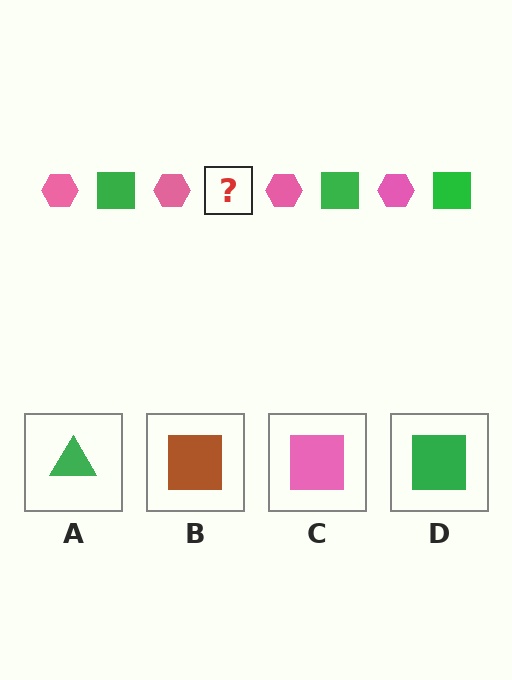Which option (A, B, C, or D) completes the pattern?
D.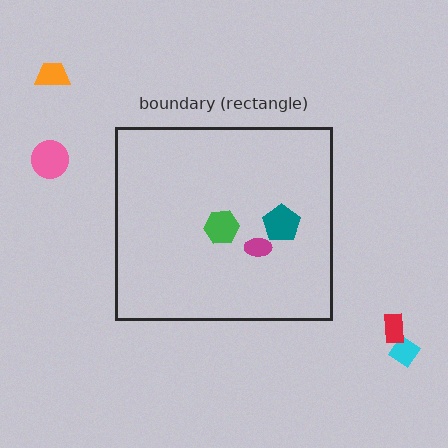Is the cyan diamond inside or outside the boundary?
Outside.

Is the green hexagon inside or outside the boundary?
Inside.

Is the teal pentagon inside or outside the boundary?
Inside.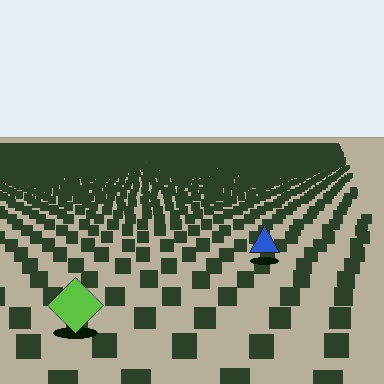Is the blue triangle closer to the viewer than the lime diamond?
No. The lime diamond is closer — you can tell from the texture gradient: the ground texture is coarser near it.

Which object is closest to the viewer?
The lime diamond is closest. The texture marks near it are larger and more spread out.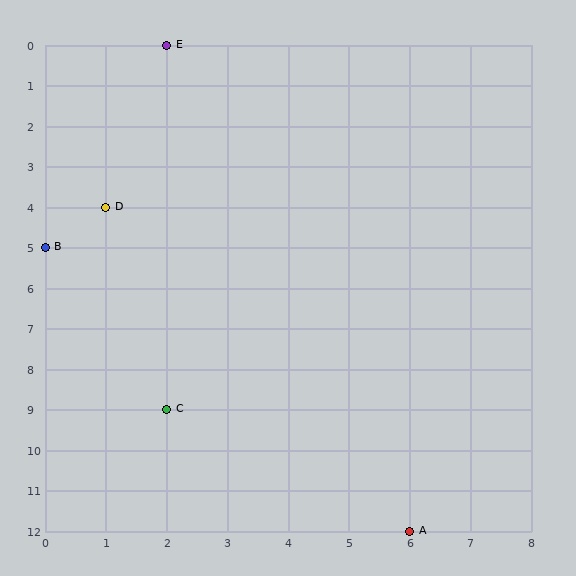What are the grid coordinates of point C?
Point C is at grid coordinates (2, 9).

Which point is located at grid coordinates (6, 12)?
Point A is at (6, 12).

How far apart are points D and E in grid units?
Points D and E are 1 column and 4 rows apart (about 4.1 grid units diagonally).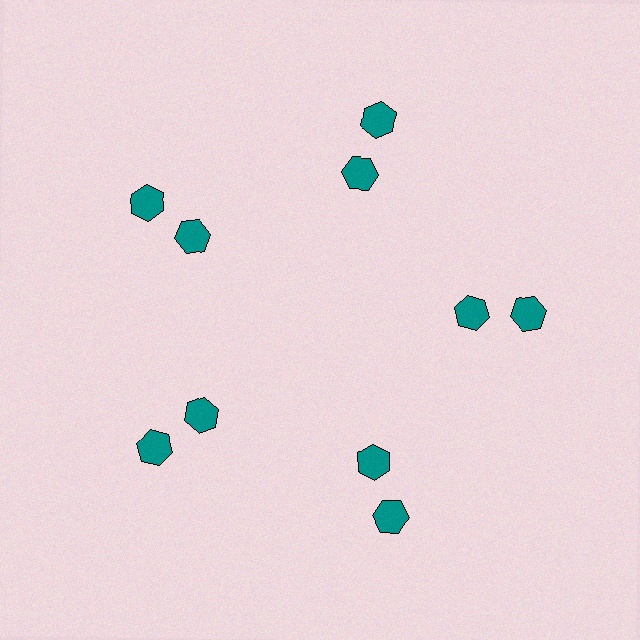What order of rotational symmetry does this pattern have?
This pattern has 5-fold rotational symmetry.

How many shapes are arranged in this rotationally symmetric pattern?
There are 10 shapes, arranged in 5 groups of 2.